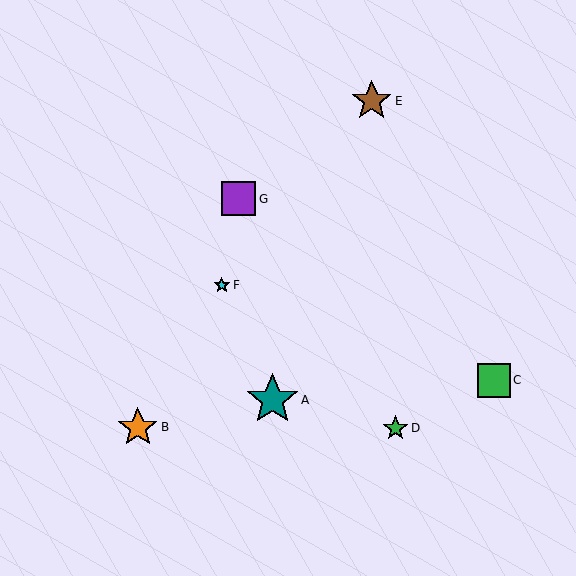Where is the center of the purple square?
The center of the purple square is at (239, 199).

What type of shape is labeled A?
Shape A is a teal star.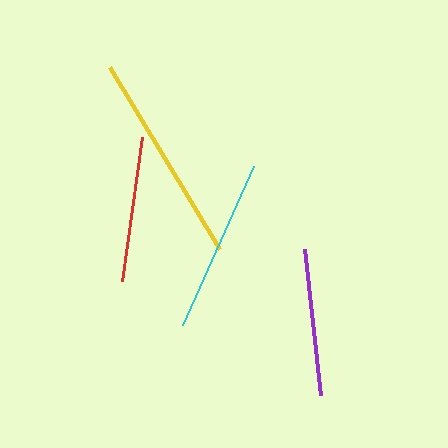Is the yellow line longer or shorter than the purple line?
The yellow line is longer than the purple line.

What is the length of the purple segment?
The purple segment is approximately 146 pixels long.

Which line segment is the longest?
The yellow line is the longest at approximately 212 pixels.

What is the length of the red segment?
The red segment is approximately 145 pixels long.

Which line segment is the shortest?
The red line is the shortest at approximately 145 pixels.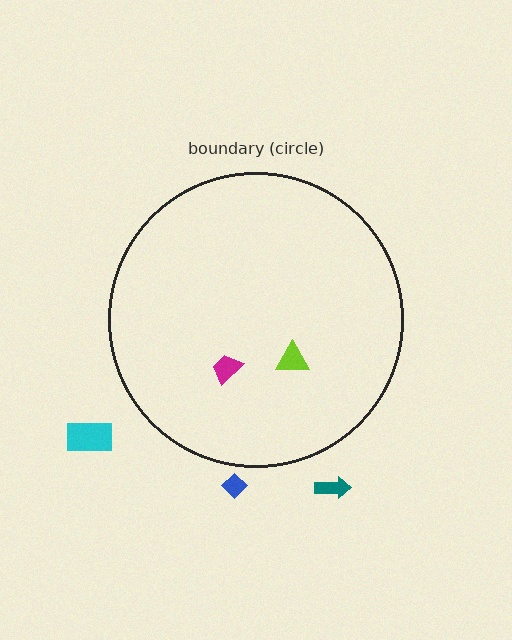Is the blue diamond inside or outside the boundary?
Outside.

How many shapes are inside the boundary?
2 inside, 3 outside.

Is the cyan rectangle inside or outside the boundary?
Outside.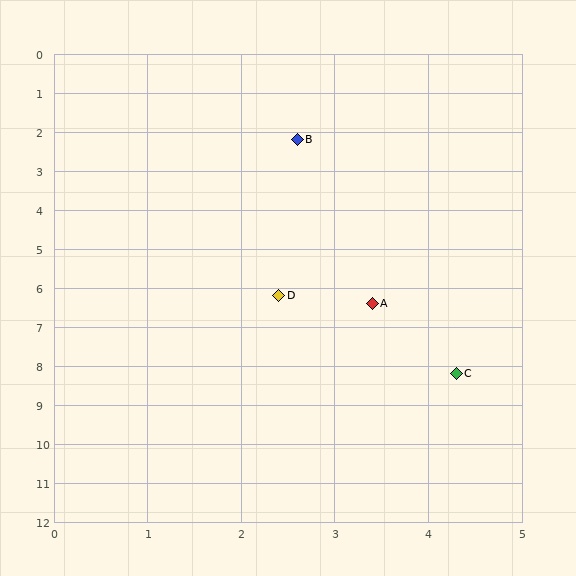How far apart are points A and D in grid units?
Points A and D are about 1.0 grid units apart.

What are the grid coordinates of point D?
Point D is at approximately (2.4, 6.2).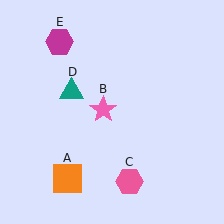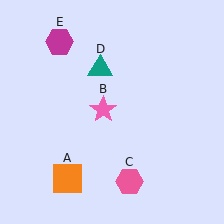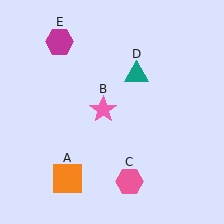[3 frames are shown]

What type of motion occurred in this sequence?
The teal triangle (object D) rotated clockwise around the center of the scene.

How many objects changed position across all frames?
1 object changed position: teal triangle (object D).